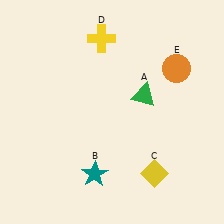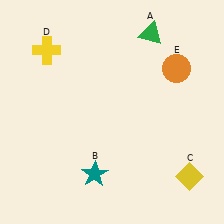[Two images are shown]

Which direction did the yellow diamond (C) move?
The yellow diamond (C) moved right.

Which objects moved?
The objects that moved are: the green triangle (A), the yellow diamond (C), the yellow cross (D).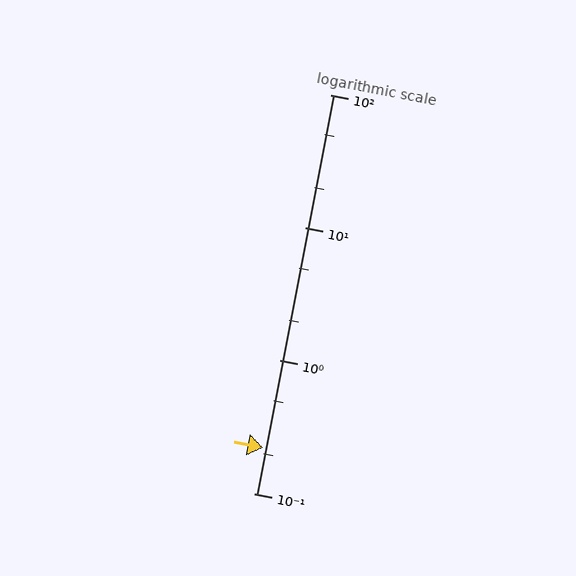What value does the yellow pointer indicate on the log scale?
The pointer indicates approximately 0.22.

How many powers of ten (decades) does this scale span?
The scale spans 3 decades, from 0.1 to 100.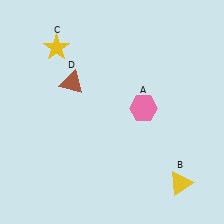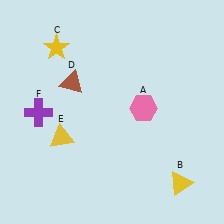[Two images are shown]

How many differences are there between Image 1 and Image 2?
There are 2 differences between the two images.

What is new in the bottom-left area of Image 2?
A purple cross (F) was added in the bottom-left area of Image 2.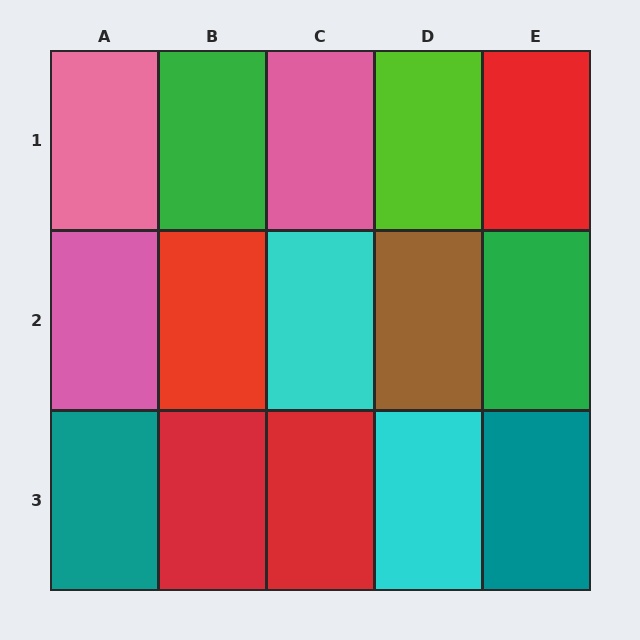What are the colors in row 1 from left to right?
Pink, green, pink, lime, red.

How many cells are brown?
1 cell is brown.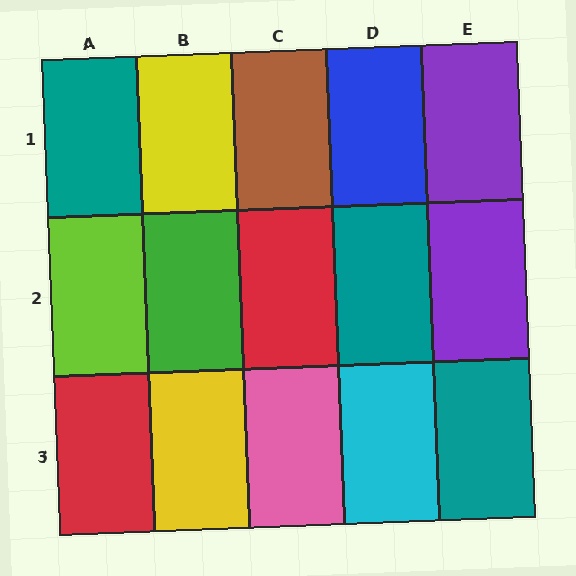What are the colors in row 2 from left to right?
Lime, green, red, teal, purple.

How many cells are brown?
1 cell is brown.